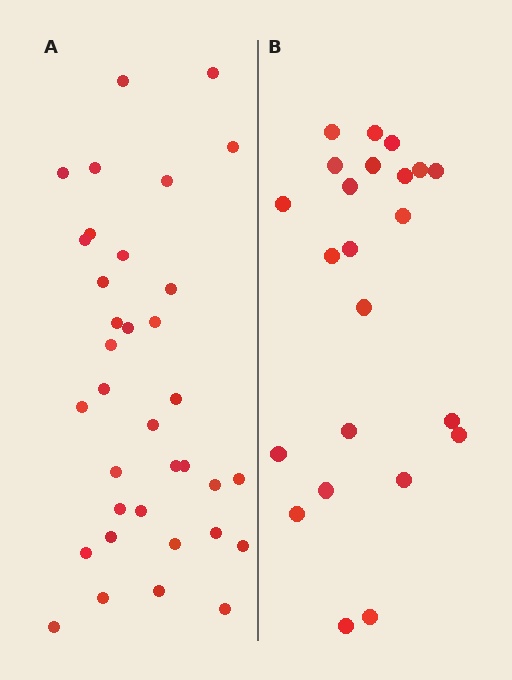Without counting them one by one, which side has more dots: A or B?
Region A (the left region) has more dots.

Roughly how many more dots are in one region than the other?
Region A has roughly 12 or so more dots than region B.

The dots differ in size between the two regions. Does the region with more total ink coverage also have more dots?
No. Region B has more total ink coverage because its dots are larger, but region A actually contains more individual dots. Total area can be misleading — the number of items is what matters here.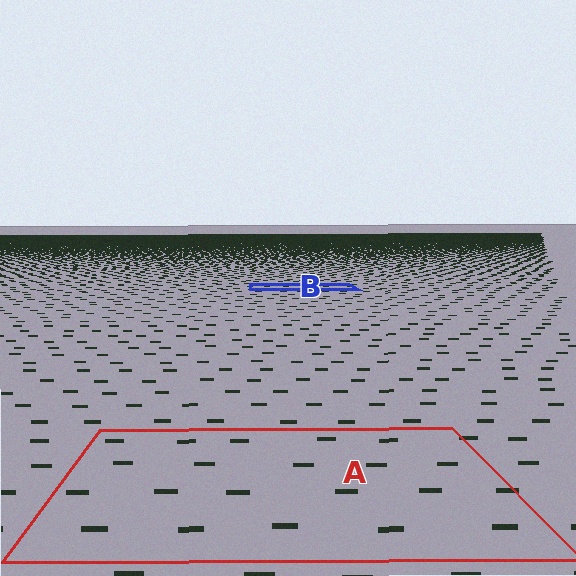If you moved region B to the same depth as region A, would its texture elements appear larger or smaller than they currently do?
They would appear larger. At a closer depth, the same texture elements are projected at a bigger on-screen size.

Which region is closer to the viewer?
Region A is closer. The texture elements there are larger and more spread out.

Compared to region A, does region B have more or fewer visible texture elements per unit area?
Region B has more texture elements per unit area — they are packed more densely because it is farther away.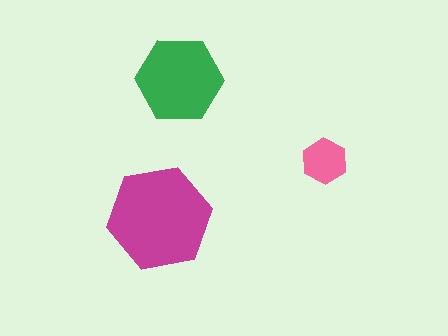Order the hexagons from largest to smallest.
the magenta one, the green one, the pink one.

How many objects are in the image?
There are 3 objects in the image.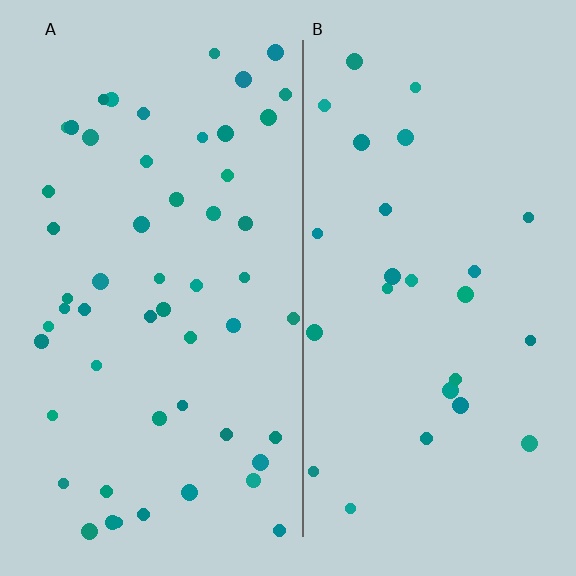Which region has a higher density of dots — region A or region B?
A (the left).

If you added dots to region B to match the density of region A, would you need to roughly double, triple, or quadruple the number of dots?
Approximately double.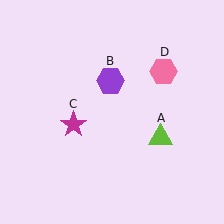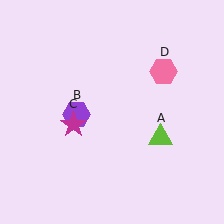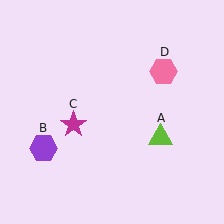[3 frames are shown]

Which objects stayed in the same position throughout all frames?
Lime triangle (object A) and magenta star (object C) and pink hexagon (object D) remained stationary.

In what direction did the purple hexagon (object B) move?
The purple hexagon (object B) moved down and to the left.